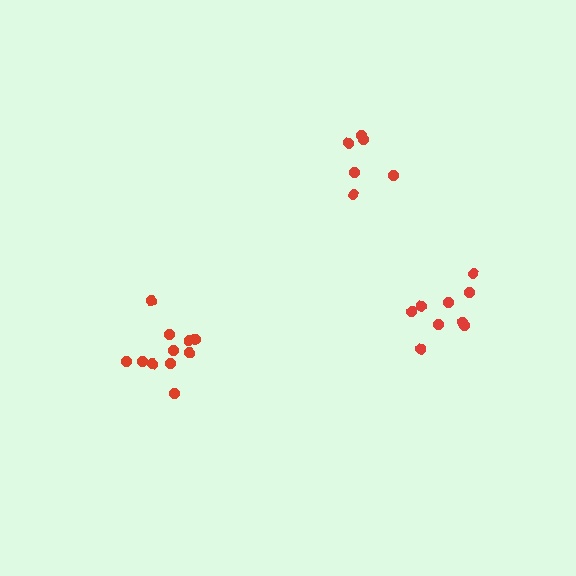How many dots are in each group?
Group 1: 9 dots, Group 2: 6 dots, Group 3: 11 dots (26 total).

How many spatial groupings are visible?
There are 3 spatial groupings.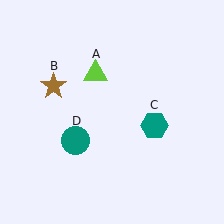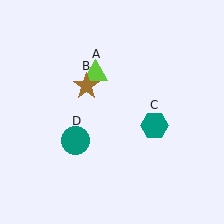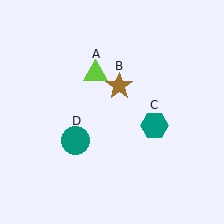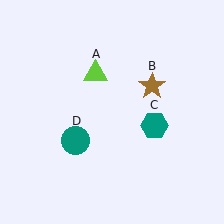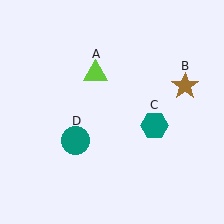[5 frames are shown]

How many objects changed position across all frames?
1 object changed position: brown star (object B).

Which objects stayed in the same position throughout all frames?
Lime triangle (object A) and teal hexagon (object C) and teal circle (object D) remained stationary.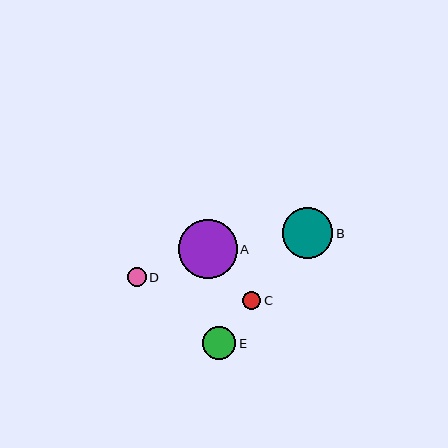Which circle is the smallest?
Circle C is the smallest with a size of approximately 18 pixels.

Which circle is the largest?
Circle A is the largest with a size of approximately 59 pixels.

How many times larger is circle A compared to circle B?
Circle A is approximately 1.2 times the size of circle B.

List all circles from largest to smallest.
From largest to smallest: A, B, E, D, C.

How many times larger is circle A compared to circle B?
Circle A is approximately 1.2 times the size of circle B.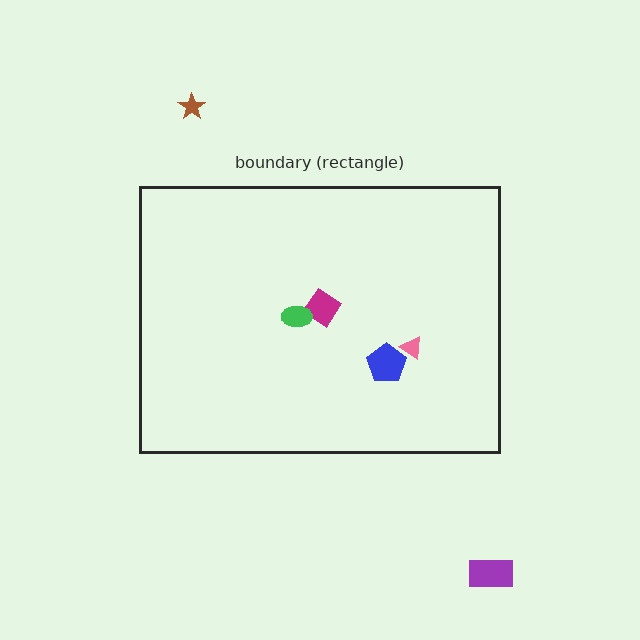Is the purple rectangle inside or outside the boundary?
Outside.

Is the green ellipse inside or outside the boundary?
Inside.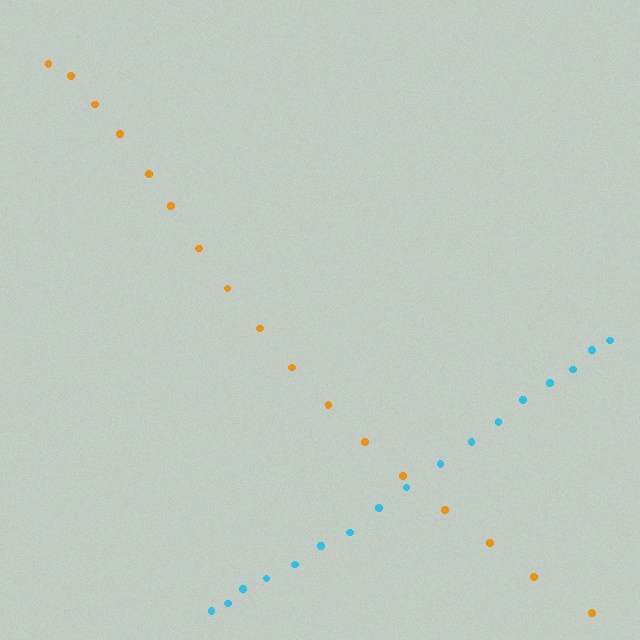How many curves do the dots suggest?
There are 2 distinct paths.